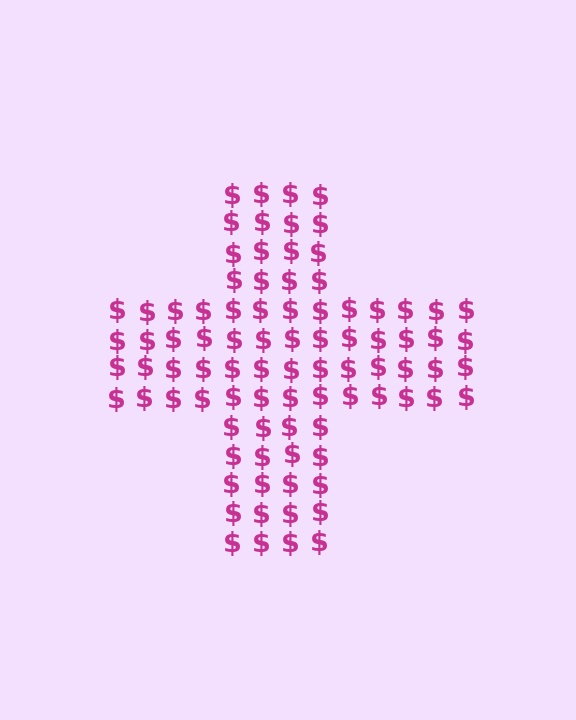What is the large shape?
The large shape is a cross.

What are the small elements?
The small elements are dollar signs.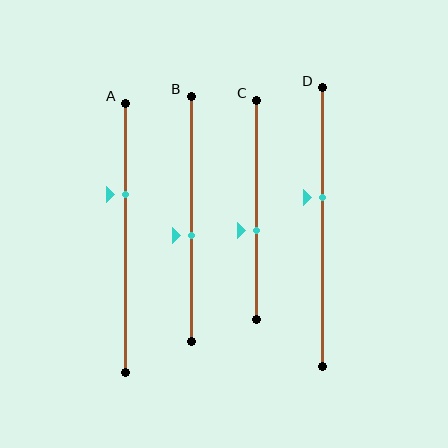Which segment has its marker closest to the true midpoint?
Segment B has its marker closest to the true midpoint.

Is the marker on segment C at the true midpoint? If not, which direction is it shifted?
No, the marker on segment C is shifted downward by about 9% of the segment length.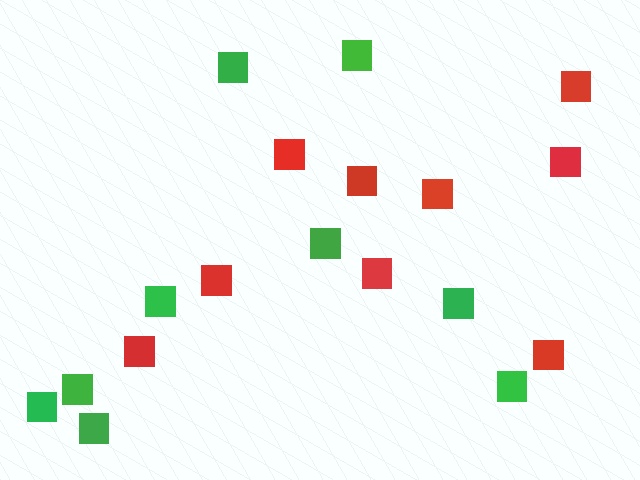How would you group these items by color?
There are 2 groups: one group of green squares (9) and one group of red squares (9).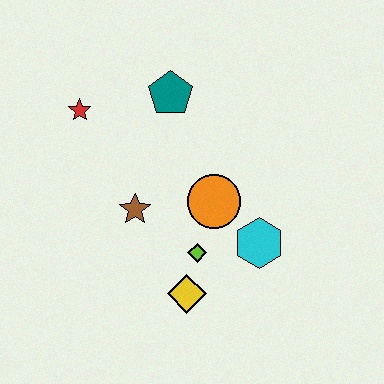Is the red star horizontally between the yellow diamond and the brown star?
No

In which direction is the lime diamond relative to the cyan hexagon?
The lime diamond is to the left of the cyan hexagon.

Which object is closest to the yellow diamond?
The lime diamond is closest to the yellow diamond.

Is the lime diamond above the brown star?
No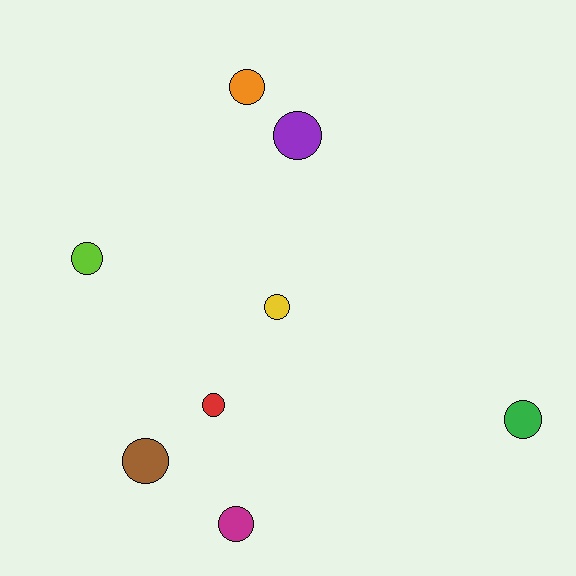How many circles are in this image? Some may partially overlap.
There are 8 circles.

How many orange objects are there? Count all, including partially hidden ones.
There is 1 orange object.